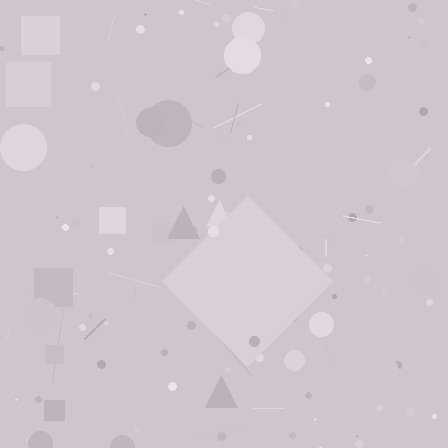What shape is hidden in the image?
A diamond is hidden in the image.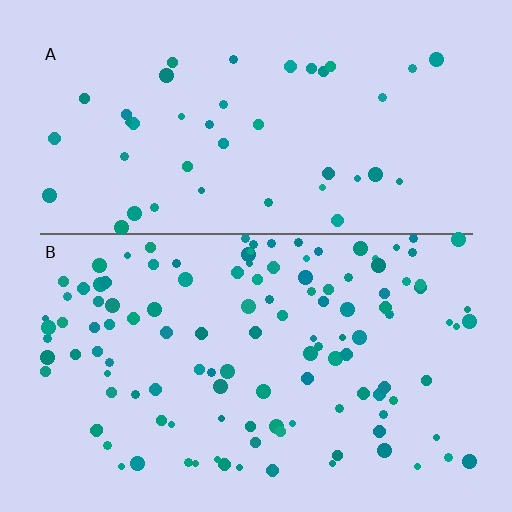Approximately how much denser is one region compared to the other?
Approximately 2.8× — region B over region A.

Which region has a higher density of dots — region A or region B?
B (the bottom).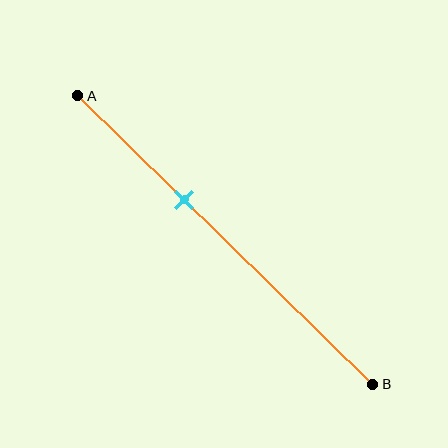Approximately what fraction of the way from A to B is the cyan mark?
The cyan mark is approximately 35% of the way from A to B.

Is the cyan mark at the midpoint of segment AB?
No, the mark is at about 35% from A, not at the 50% midpoint.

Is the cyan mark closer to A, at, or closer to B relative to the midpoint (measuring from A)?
The cyan mark is closer to point A than the midpoint of segment AB.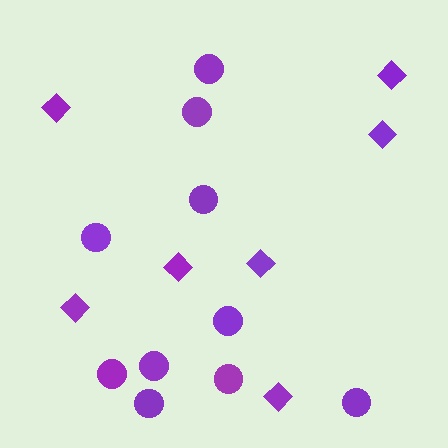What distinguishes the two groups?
There are 2 groups: one group of circles (10) and one group of diamonds (7).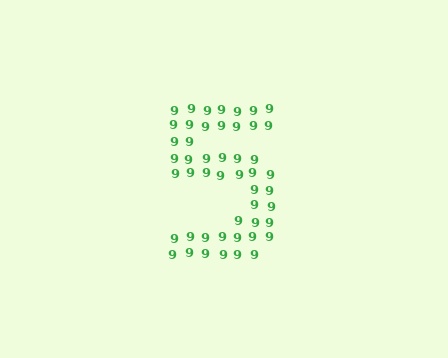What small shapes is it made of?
It is made of small digit 9's.